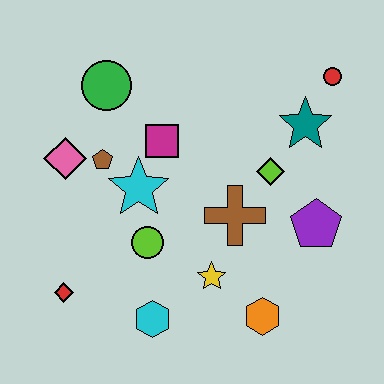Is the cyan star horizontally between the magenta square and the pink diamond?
Yes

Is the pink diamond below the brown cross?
No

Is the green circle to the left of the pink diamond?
No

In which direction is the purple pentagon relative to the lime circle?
The purple pentagon is to the right of the lime circle.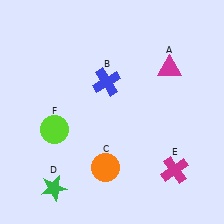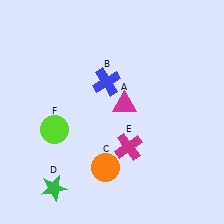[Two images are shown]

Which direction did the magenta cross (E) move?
The magenta cross (E) moved left.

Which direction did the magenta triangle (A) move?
The magenta triangle (A) moved left.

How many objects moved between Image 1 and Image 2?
2 objects moved between the two images.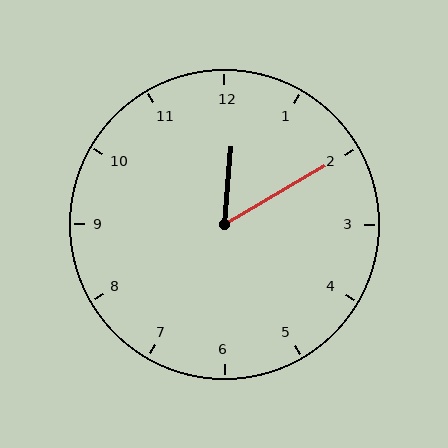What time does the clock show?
12:10.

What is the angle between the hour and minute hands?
Approximately 55 degrees.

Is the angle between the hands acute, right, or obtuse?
It is acute.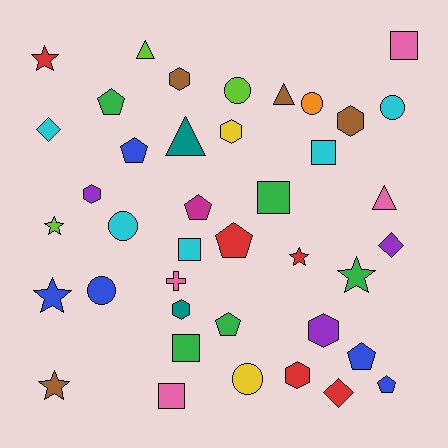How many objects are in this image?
There are 40 objects.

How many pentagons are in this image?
There are 7 pentagons.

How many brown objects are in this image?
There are 4 brown objects.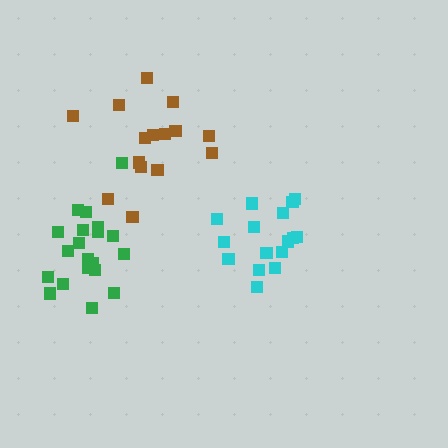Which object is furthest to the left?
The green cluster is leftmost.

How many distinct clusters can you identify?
There are 3 distinct clusters.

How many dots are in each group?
Group 1: 16 dots, Group 2: 15 dots, Group 3: 20 dots (51 total).